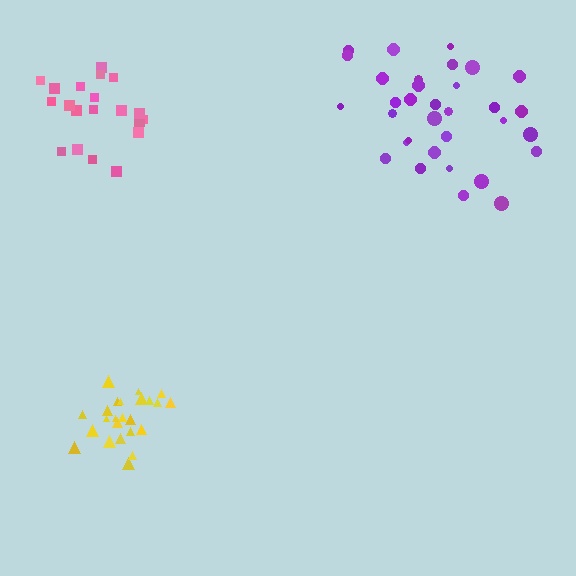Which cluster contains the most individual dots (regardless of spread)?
Purple (33).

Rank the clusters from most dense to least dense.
yellow, pink, purple.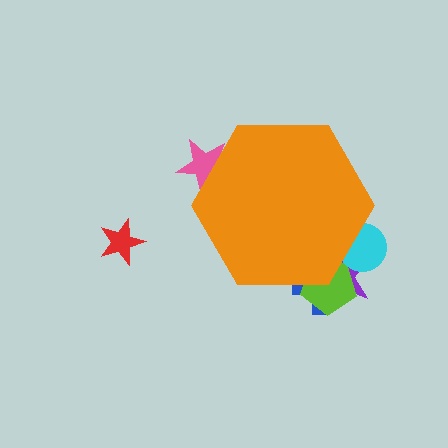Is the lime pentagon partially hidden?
Yes, the lime pentagon is partially hidden behind the orange hexagon.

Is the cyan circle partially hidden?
Yes, the cyan circle is partially hidden behind the orange hexagon.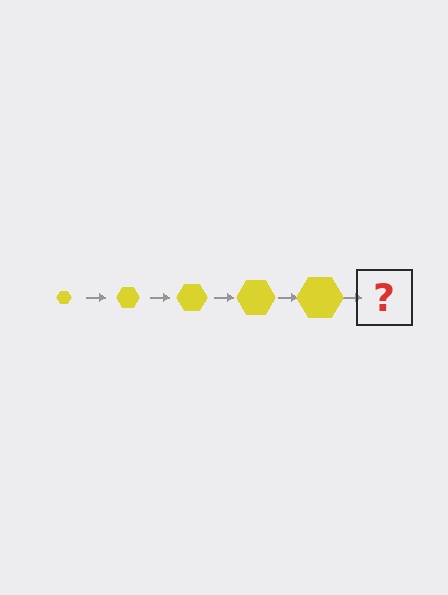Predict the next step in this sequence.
The next step is a yellow hexagon, larger than the previous one.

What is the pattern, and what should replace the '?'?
The pattern is that the hexagon gets progressively larger each step. The '?' should be a yellow hexagon, larger than the previous one.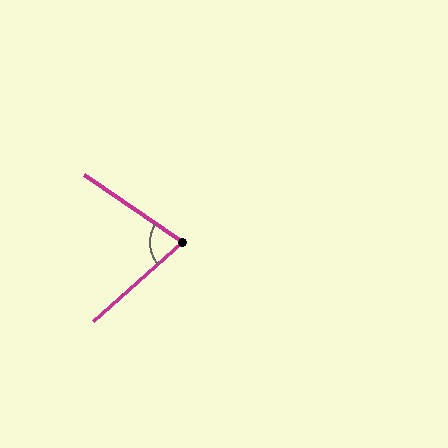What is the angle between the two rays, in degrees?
Approximately 76 degrees.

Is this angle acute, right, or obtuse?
It is acute.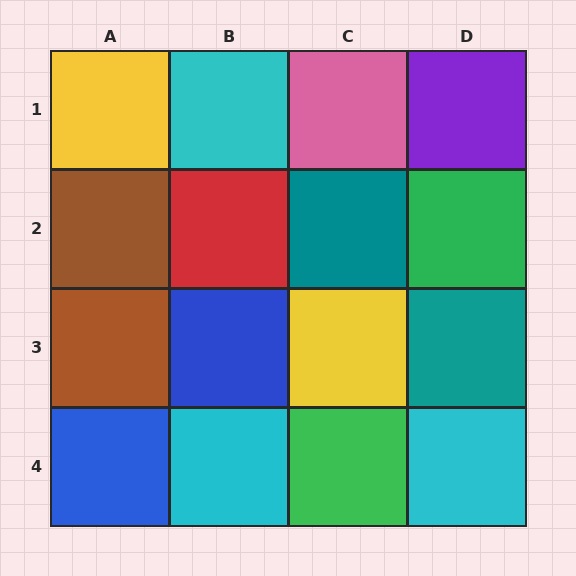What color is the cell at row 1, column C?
Pink.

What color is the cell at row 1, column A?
Yellow.